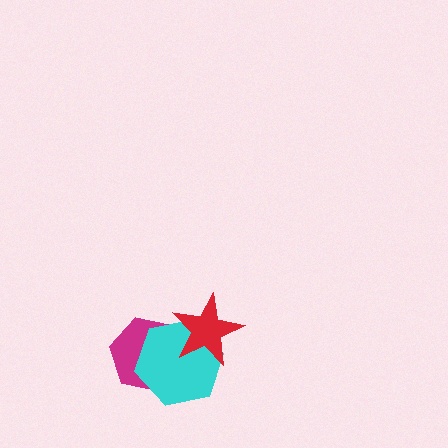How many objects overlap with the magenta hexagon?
2 objects overlap with the magenta hexagon.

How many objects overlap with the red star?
2 objects overlap with the red star.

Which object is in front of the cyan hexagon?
The red star is in front of the cyan hexagon.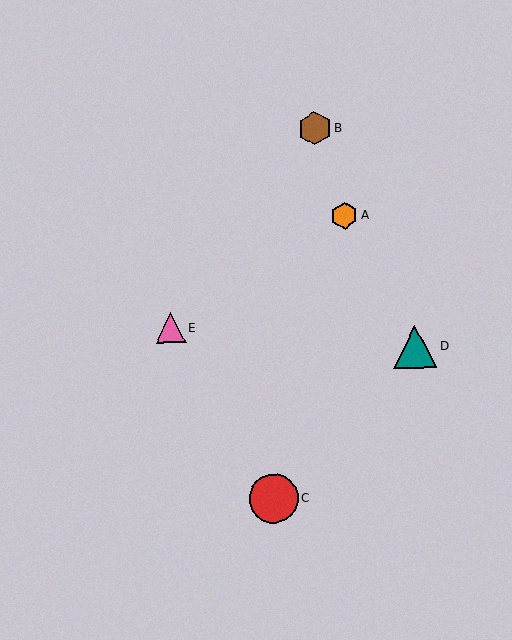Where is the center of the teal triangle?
The center of the teal triangle is at (415, 346).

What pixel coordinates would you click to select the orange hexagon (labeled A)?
Click at (344, 216) to select the orange hexagon A.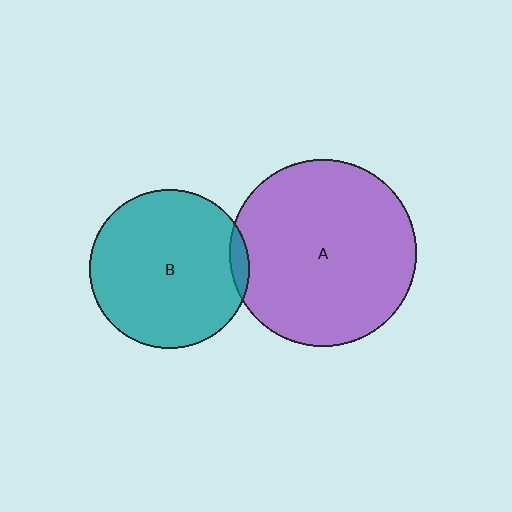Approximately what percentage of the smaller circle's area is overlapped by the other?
Approximately 5%.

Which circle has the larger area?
Circle A (purple).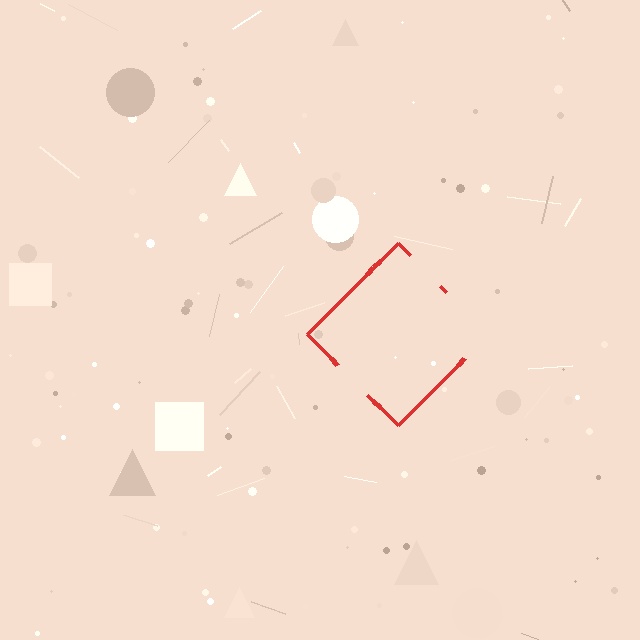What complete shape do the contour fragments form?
The contour fragments form a diamond.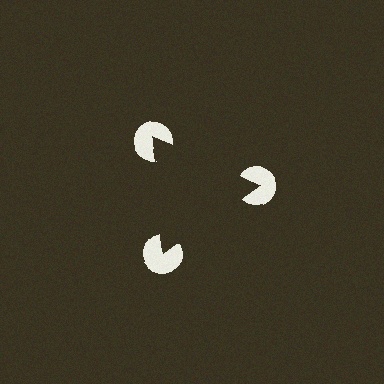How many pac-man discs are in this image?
There are 3 — one at each vertex of the illusory triangle.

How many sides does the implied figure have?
3 sides.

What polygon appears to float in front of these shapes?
An illusory triangle — its edges are inferred from the aligned wedge cuts in the pac-man discs, not physically drawn.